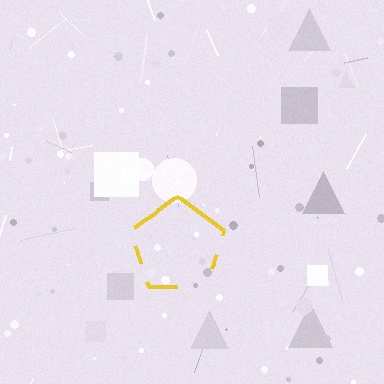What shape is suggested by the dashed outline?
The dashed outline suggests a pentagon.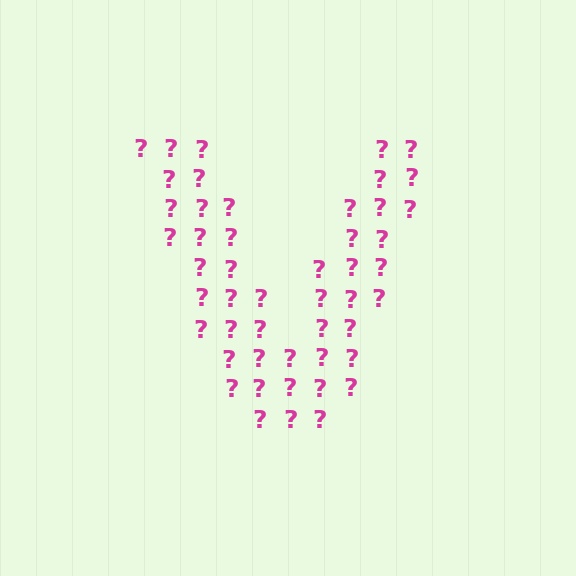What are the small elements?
The small elements are question marks.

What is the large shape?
The large shape is the letter V.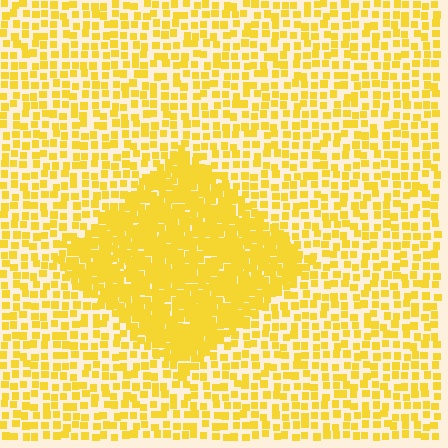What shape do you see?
I see a diamond.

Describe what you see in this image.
The image contains small yellow elements arranged at two different densities. A diamond-shaped region is visible where the elements are more densely packed than the surrounding area.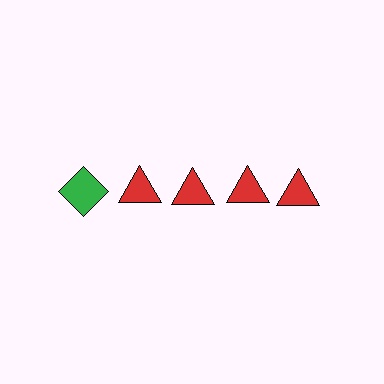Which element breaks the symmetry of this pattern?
The green diamond in the top row, leftmost column breaks the symmetry. All other shapes are red triangles.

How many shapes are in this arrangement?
There are 5 shapes arranged in a grid pattern.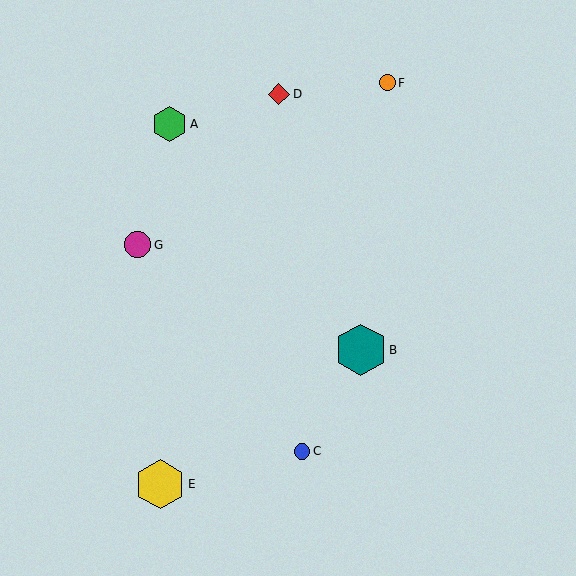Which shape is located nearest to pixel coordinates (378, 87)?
The orange circle (labeled F) at (387, 83) is nearest to that location.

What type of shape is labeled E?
Shape E is a yellow hexagon.